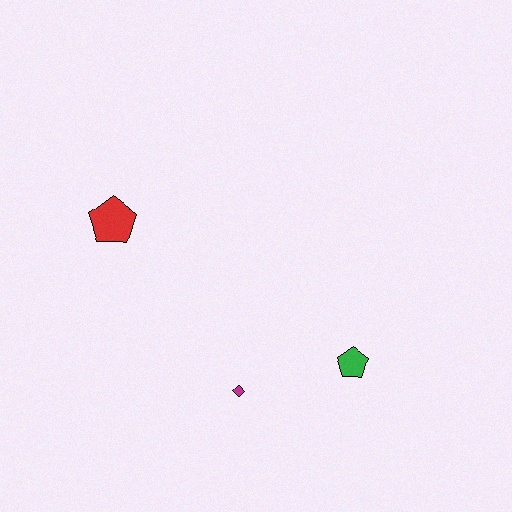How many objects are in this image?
There are 3 objects.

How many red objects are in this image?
There is 1 red object.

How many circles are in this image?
There are no circles.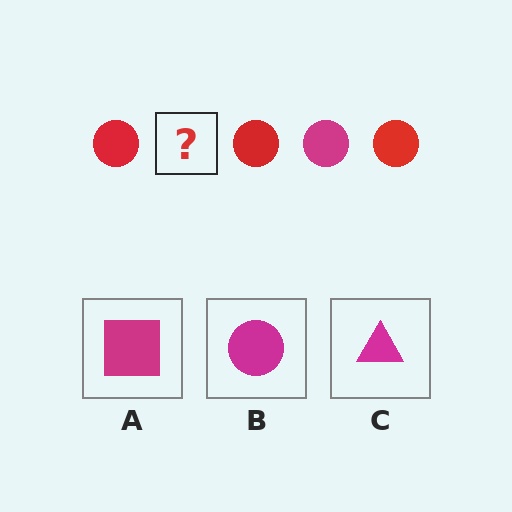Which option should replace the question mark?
Option B.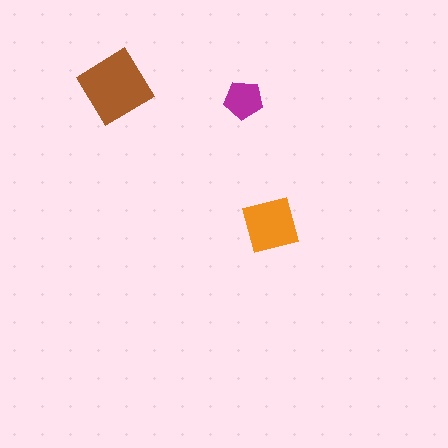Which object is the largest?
The brown diamond.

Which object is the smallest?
The magenta pentagon.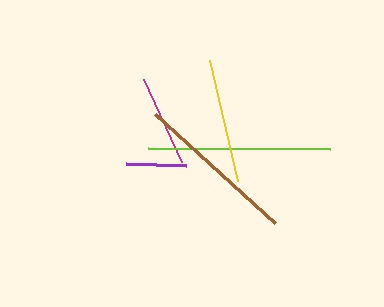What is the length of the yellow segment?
The yellow segment is approximately 124 pixels long.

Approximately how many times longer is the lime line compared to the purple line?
The lime line is approximately 3.0 times the length of the purple line.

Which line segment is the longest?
The lime line is the longest at approximately 182 pixels.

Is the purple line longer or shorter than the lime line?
The lime line is longer than the purple line.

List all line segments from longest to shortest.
From longest to shortest: lime, brown, yellow, magenta, purple.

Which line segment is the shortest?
The purple line is the shortest at approximately 60 pixels.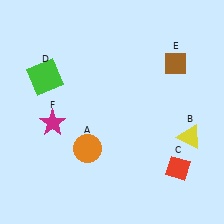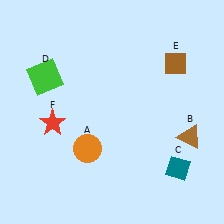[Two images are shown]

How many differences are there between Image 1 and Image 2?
There are 3 differences between the two images.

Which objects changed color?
B changed from yellow to brown. C changed from red to teal. F changed from magenta to red.